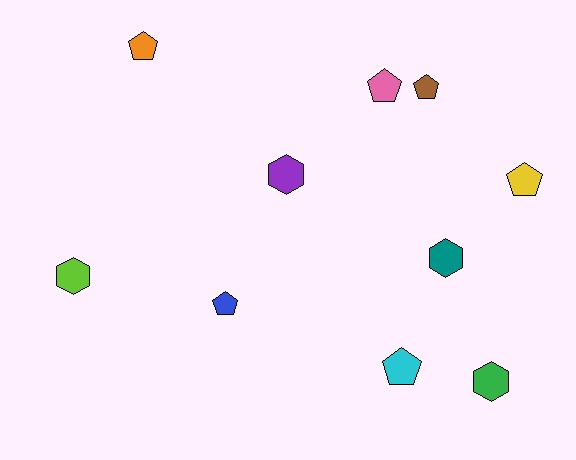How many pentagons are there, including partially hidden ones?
There are 6 pentagons.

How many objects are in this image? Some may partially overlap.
There are 10 objects.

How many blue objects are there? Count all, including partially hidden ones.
There is 1 blue object.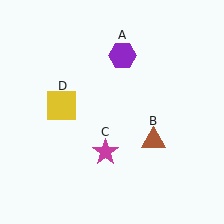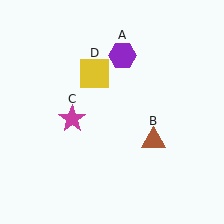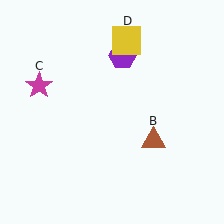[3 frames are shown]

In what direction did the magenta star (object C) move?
The magenta star (object C) moved up and to the left.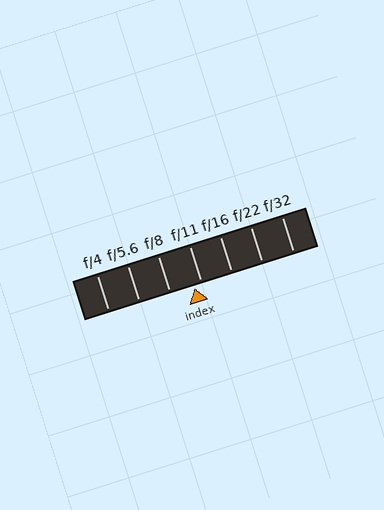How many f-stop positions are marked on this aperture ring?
There are 7 f-stop positions marked.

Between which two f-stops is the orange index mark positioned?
The index mark is between f/8 and f/11.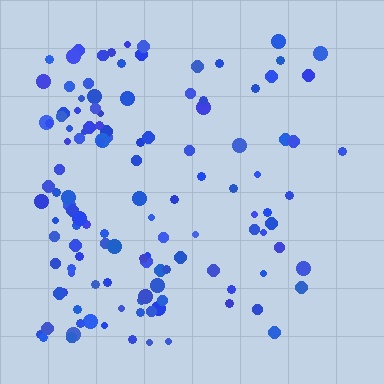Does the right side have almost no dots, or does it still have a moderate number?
Still a moderate number, just noticeably fewer than the left.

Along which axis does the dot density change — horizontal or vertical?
Horizontal.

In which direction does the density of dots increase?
From right to left, with the left side densest.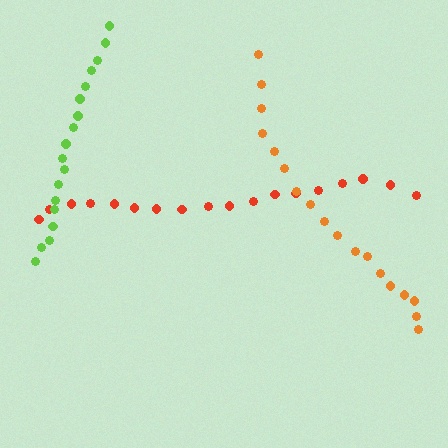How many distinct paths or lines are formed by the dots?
There are 3 distinct paths.